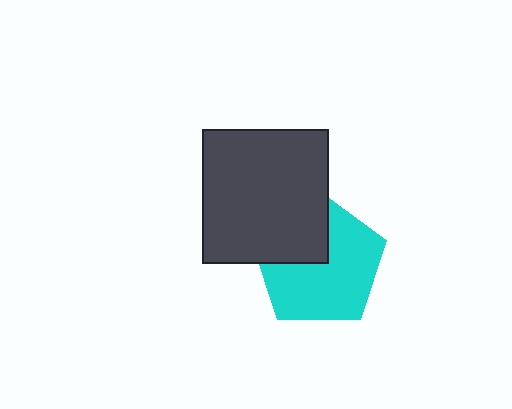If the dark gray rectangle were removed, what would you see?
You would see the complete cyan pentagon.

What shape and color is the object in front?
The object in front is a dark gray rectangle.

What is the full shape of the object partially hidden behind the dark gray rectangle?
The partially hidden object is a cyan pentagon.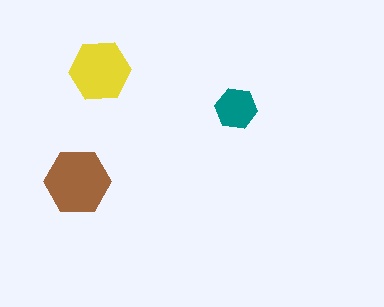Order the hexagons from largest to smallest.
the brown one, the yellow one, the teal one.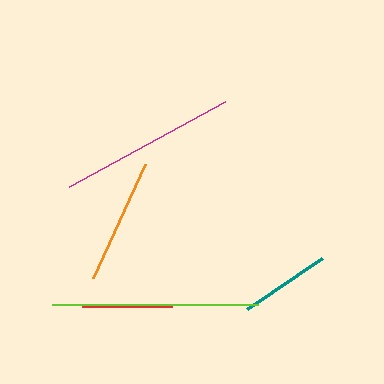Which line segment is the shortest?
The red line is the shortest at approximately 90 pixels.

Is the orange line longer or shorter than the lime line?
The lime line is longer than the orange line.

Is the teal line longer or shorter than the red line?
The teal line is longer than the red line.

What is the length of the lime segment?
The lime segment is approximately 206 pixels long.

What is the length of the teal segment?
The teal segment is approximately 91 pixels long.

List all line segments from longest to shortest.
From longest to shortest: lime, magenta, orange, teal, red.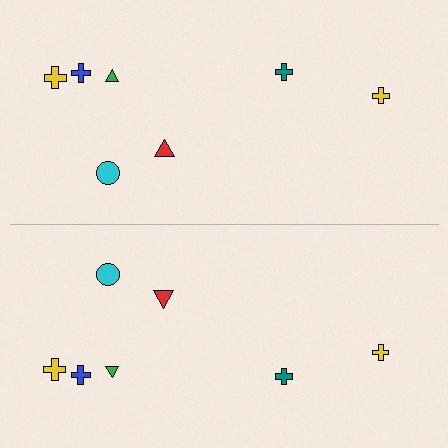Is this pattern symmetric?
Yes, this pattern has bilateral (reflection) symmetry.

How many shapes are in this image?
There are 14 shapes in this image.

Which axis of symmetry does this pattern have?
The pattern has a horizontal axis of symmetry running through the center of the image.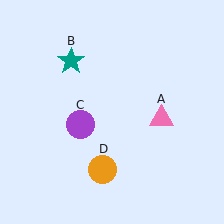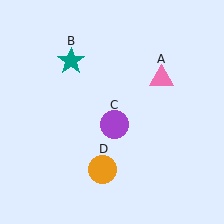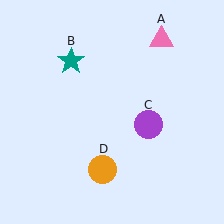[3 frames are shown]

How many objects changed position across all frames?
2 objects changed position: pink triangle (object A), purple circle (object C).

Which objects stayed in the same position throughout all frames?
Teal star (object B) and orange circle (object D) remained stationary.